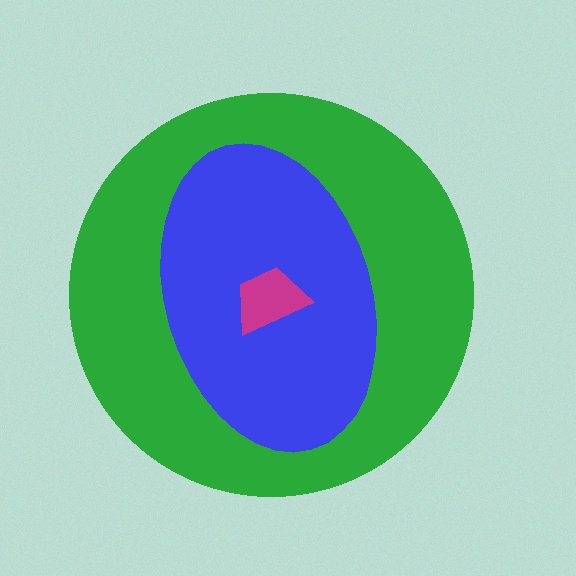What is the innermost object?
The magenta trapezoid.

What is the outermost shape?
The green circle.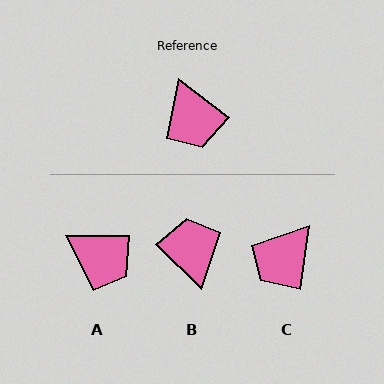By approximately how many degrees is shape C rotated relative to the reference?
Approximately 61 degrees clockwise.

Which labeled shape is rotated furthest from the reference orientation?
B, about 172 degrees away.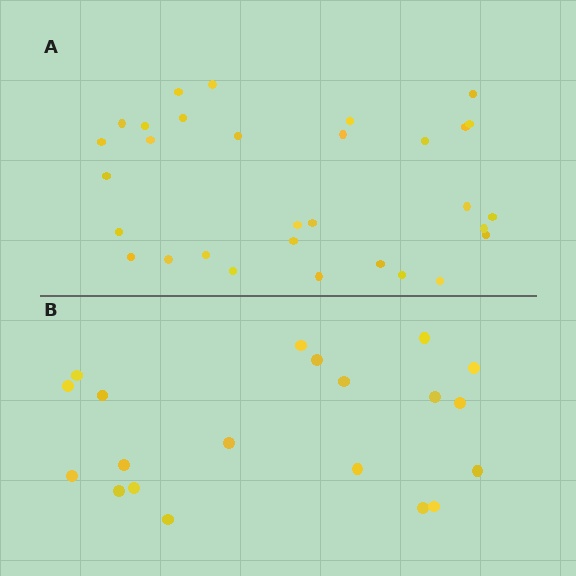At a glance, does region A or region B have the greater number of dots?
Region A (the top region) has more dots.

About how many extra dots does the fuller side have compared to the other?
Region A has roughly 12 or so more dots than region B.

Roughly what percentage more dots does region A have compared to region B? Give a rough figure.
About 55% more.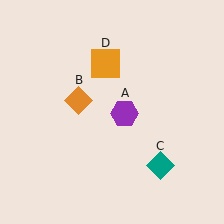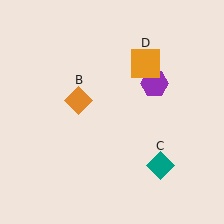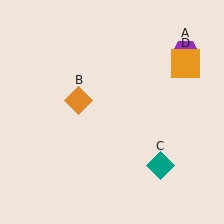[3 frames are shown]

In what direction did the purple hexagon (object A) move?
The purple hexagon (object A) moved up and to the right.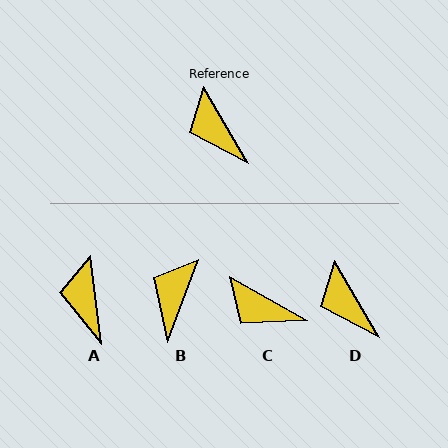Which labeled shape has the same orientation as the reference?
D.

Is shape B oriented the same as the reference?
No, it is off by about 51 degrees.